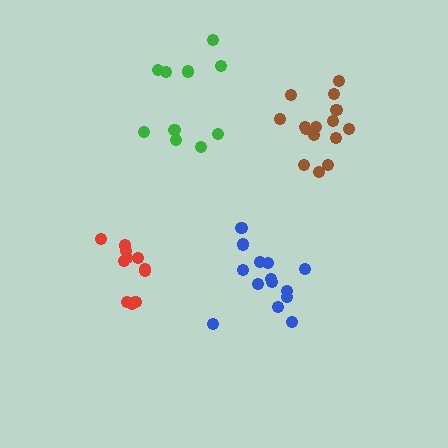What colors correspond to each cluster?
The clusters are colored: blue, red, green, brown.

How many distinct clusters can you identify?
There are 4 distinct clusters.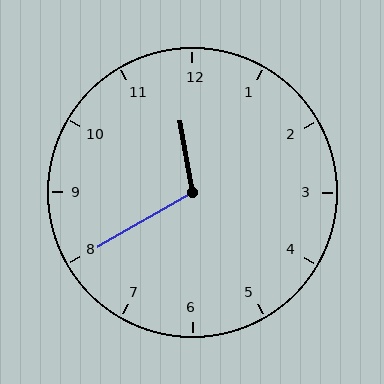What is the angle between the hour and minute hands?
Approximately 110 degrees.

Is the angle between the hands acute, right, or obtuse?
It is obtuse.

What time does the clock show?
11:40.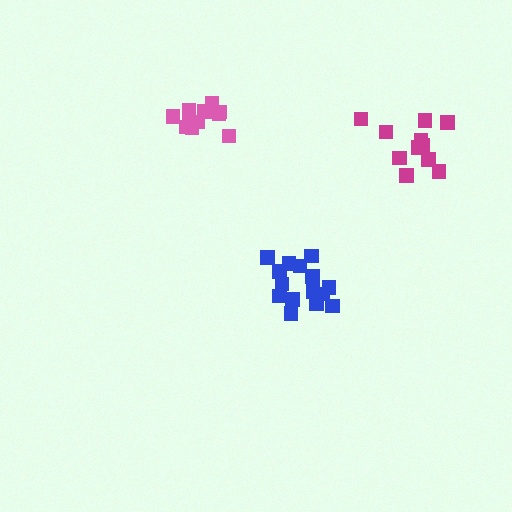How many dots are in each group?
Group 1: 11 dots, Group 2: 15 dots, Group 3: 11 dots (37 total).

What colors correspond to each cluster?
The clusters are colored: magenta, blue, pink.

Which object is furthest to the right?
The magenta cluster is rightmost.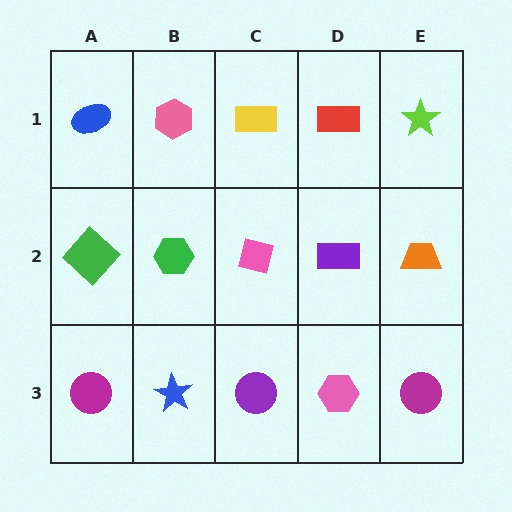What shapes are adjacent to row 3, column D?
A purple rectangle (row 2, column D), a purple circle (row 3, column C), a magenta circle (row 3, column E).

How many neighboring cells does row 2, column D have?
4.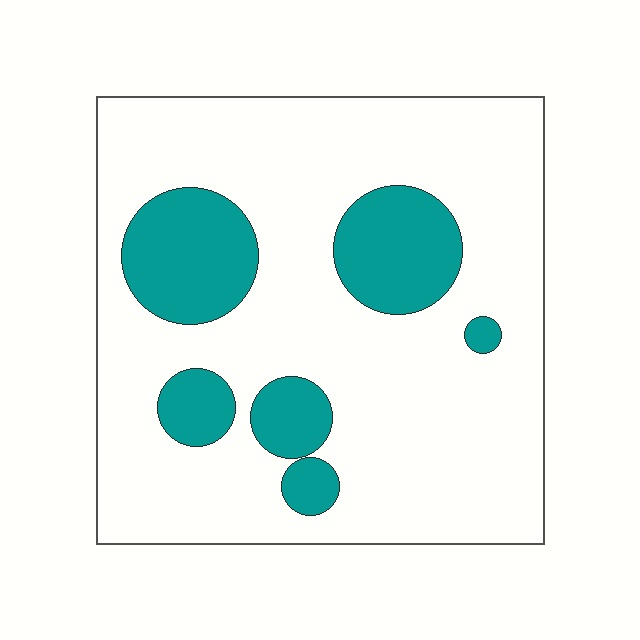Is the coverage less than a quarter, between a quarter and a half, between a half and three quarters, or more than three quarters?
Less than a quarter.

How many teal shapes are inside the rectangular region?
6.